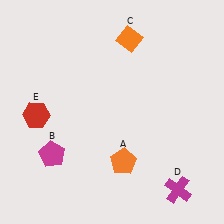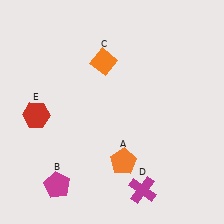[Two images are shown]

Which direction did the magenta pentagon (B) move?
The magenta pentagon (B) moved down.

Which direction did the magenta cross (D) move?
The magenta cross (D) moved left.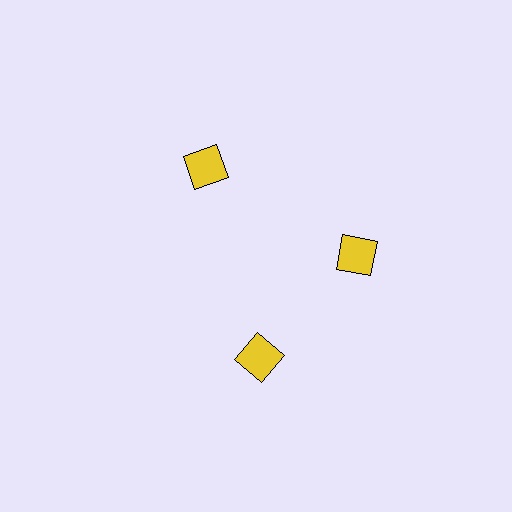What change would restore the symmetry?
The symmetry would be restored by rotating it back into even spacing with its neighbors so that all 3 squares sit at equal angles and equal distance from the center.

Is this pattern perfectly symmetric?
No. The 3 yellow squares are arranged in a ring, but one element near the 7 o'clock position is rotated out of alignment along the ring, breaking the 3-fold rotational symmetry.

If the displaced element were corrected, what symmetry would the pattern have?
It would have 3-fold rotational symmetry — the pattern would map onto itself every 120 degrees.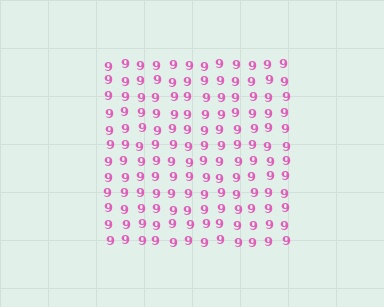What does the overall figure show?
The overall figure shows a square.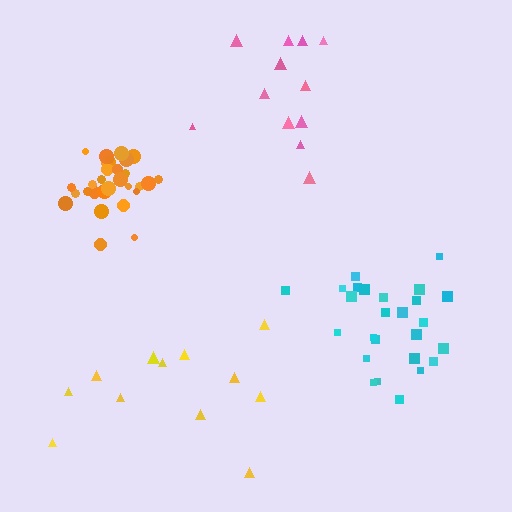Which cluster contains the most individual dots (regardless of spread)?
Orange (30).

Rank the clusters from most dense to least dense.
orange, cyan, pink, yellow.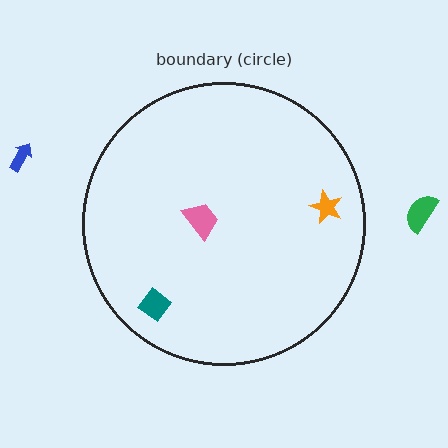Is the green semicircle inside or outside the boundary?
Outside.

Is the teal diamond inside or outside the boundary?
Inside.